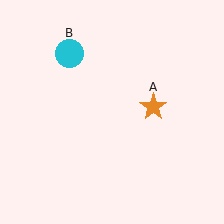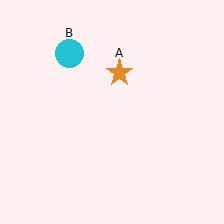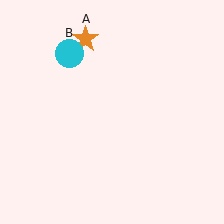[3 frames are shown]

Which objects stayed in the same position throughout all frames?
Cyan circle (object B) remained stationary.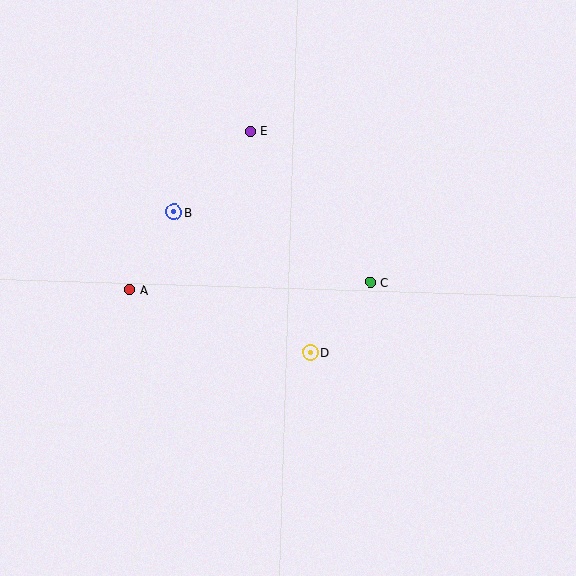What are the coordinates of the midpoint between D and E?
The midpoint between D and E is at (280, 242).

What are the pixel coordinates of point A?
Point A is at (129, 290).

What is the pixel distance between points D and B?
The distance between D and B is 195 pixels.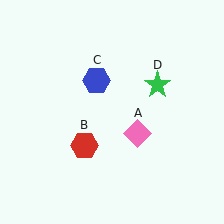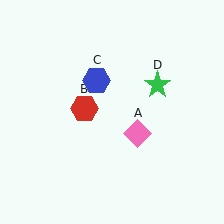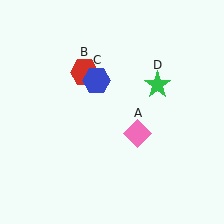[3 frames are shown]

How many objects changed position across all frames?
1 object changed position: red hexagon (object B).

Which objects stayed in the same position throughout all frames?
Pink diamond (object A) and blue hexagon (object C) and green star (object D) remained stationary.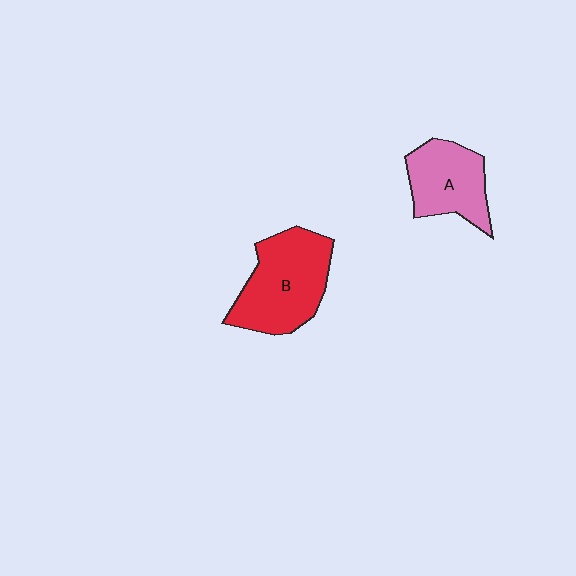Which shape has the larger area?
Shape B (red).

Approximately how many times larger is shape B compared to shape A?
Approximately 1.4 times.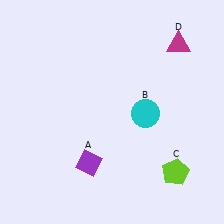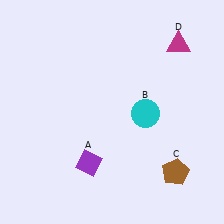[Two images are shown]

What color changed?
The pentagon (C) changed from lime in Image 1 to brown in Image 2.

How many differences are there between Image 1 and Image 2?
There is 1 difference between the two images.